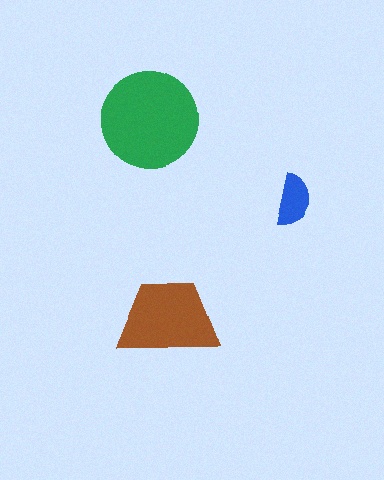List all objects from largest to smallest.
The green circle, the brown trapezoid, the blue semicircle.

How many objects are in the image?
There are 3 objects in the image.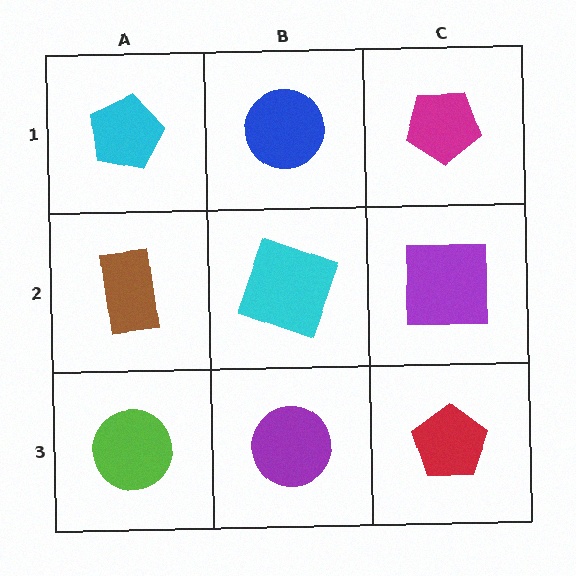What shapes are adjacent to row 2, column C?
A magenta pentagon (row 1, column C), a red pentagon (row 3, column C), a cyan square (row 2, column B).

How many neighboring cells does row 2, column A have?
3.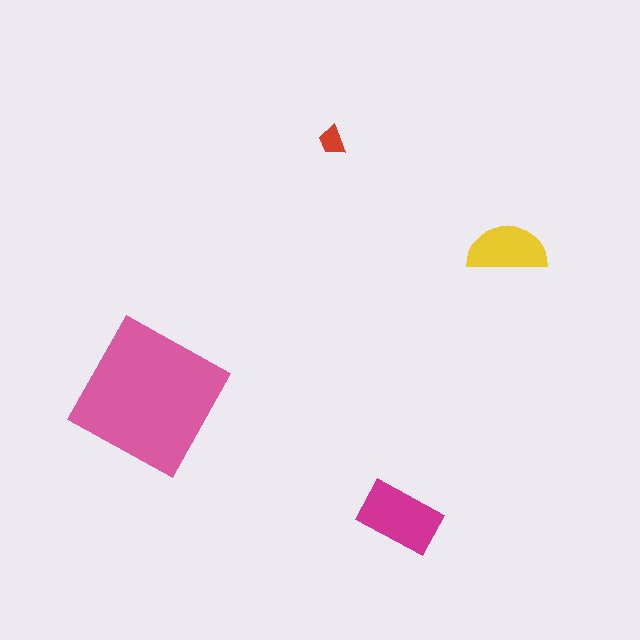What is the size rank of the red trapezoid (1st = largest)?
4th.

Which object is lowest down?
The magenta rectangle is bottommost.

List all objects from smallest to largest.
The red trapezoid, the yellow semicircle, the magenta rectangle, the pink square.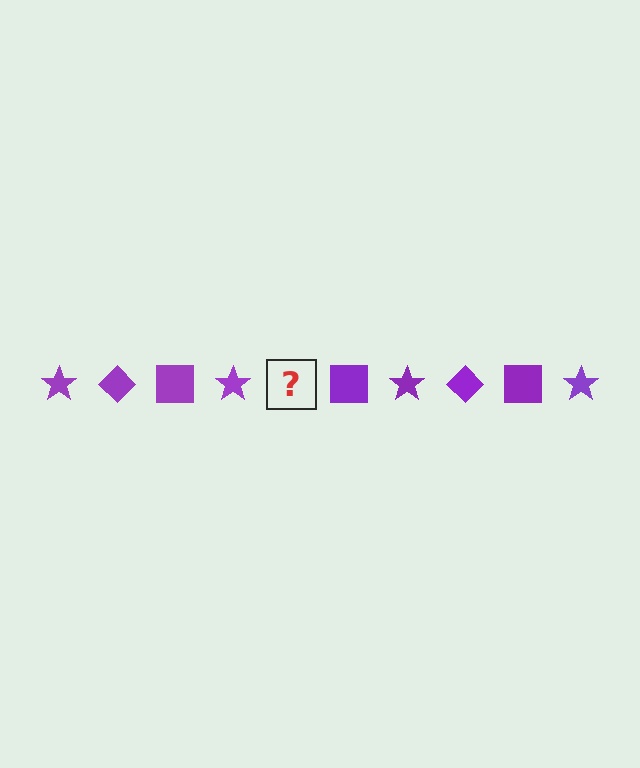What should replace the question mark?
The question mark should be replaced with a purple diamond.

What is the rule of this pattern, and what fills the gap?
The rule is that the pattern cycles through star, diamond, square shapes in purple. The gap should be filled with a purple diamond.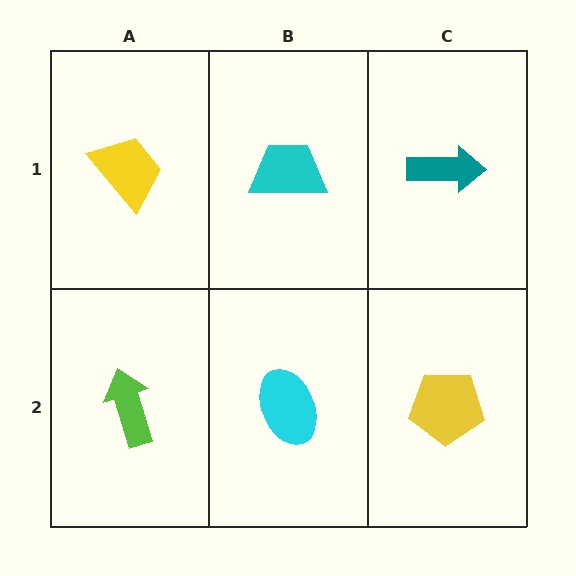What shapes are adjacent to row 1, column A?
A lime arrow (row 2, column A), a cyan trapezoid (row 1, column B).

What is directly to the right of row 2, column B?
A yellow pentagon.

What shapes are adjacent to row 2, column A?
A yellow trapezoid (row 1, column A), a cyan ellipse (row 2, column B).